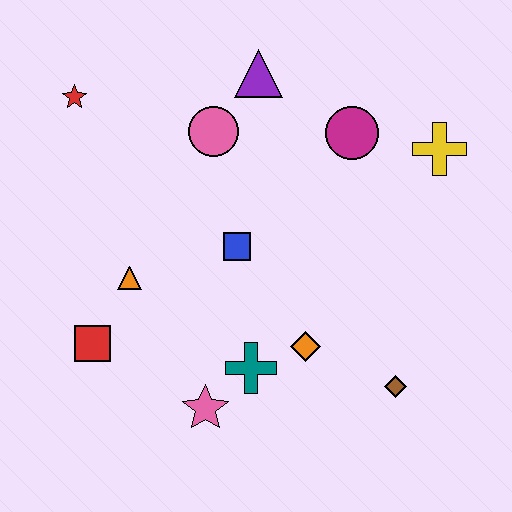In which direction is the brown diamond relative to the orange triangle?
The brown diamond is to the right of the orange triangle.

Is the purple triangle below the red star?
No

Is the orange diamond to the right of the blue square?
Yes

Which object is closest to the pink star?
The teal cross is closest to the pink star.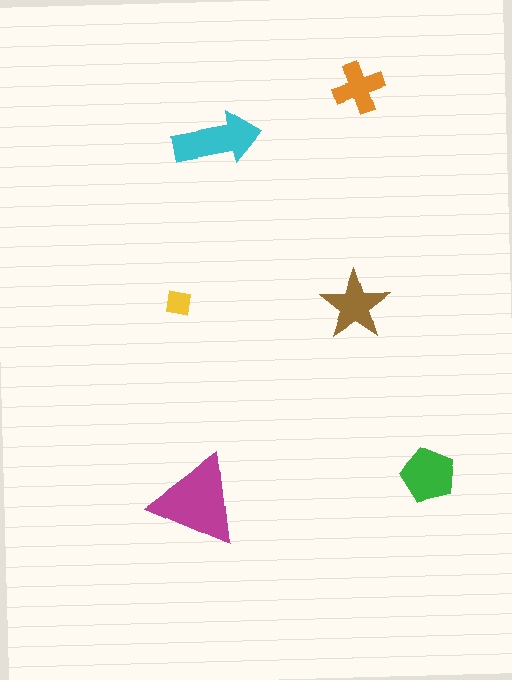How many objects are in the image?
There are 6 objects in the image.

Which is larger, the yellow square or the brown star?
The brown star.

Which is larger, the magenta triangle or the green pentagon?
The magenta triangle.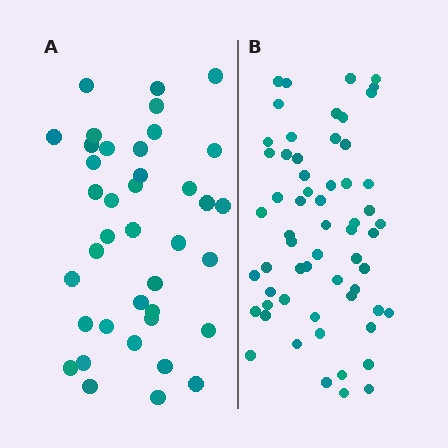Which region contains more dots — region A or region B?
Region B (the right region) has more dots.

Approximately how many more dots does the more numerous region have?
Region B has approximately 20 more dots than region A.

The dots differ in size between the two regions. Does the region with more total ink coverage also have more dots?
No. Region A has more total ink coverage because its dots are larger, but region B actually contains more individual dots. Total area can be misleading — the number of items is what matters here.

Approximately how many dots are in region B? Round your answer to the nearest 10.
About 60 dots.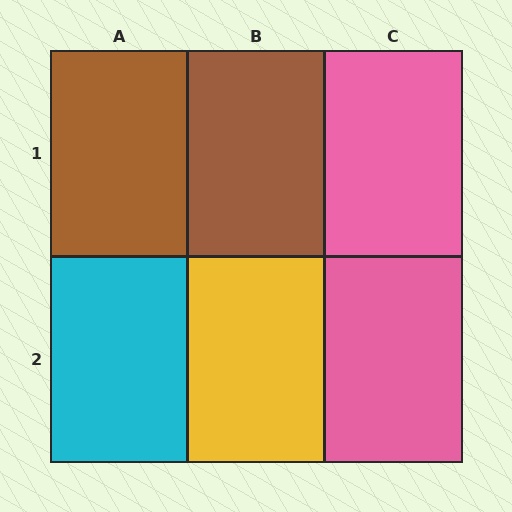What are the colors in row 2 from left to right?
Cyan, yellow, pink.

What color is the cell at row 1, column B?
Brown.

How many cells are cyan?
1 cell is cyan.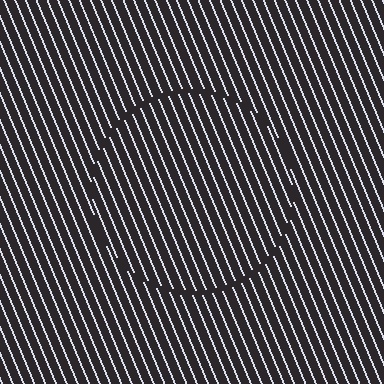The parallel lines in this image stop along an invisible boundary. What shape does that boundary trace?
An illusory circle. The interior of the shape contains the same grating, shifted by half a period — the contour is defined by the phase discontinuity where line-ends from the inner and outer gratings abut.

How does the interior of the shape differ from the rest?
The interior of the shape contains the same grating, shifted by half a period — the contour is defined by the phase discontinuity where line-ends from the inner and outer gratings abut.